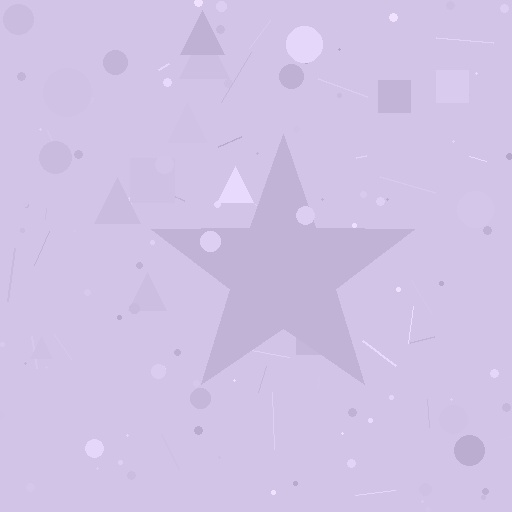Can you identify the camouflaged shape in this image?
The camouflaged shape is a star.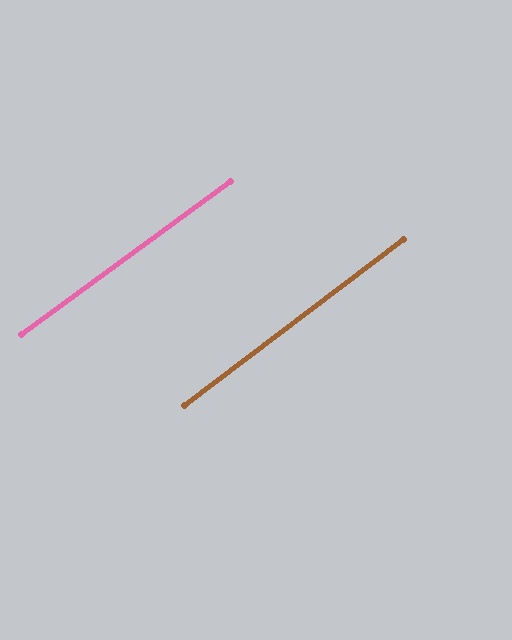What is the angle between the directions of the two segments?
Approximately 1 degree.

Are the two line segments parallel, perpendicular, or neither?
Parallel — their directions differ by only 0.7°.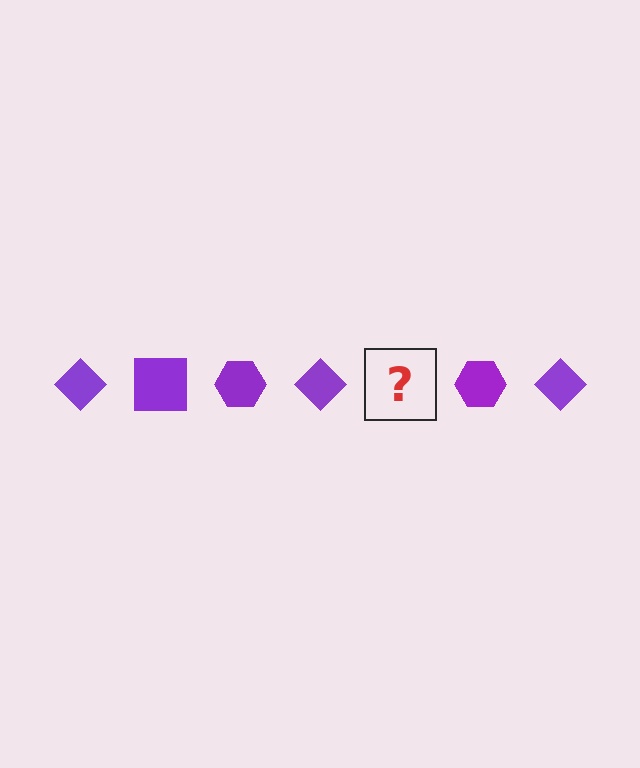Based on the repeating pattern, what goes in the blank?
The blank should be a purple square.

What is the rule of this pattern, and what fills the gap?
The rule is that the pattern cycles through diamond, square, hexagon shapes in purple. The gap should be filled with a purple square.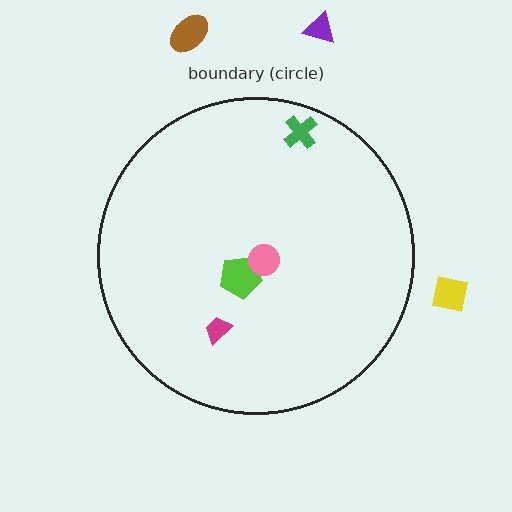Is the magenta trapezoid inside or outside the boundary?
Inside.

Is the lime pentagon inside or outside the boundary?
Inside.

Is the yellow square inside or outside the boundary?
Outside.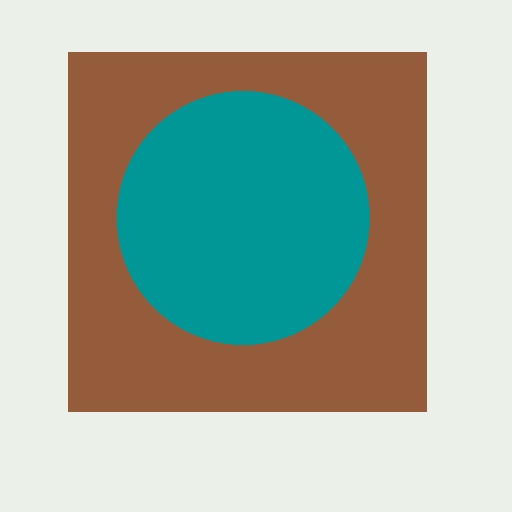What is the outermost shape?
The brown square.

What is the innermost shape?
The teal circle.